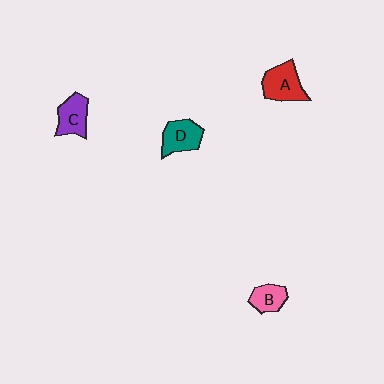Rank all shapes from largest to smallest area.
From largest to smallest: A (red), D (teal), C (purple), B (pink).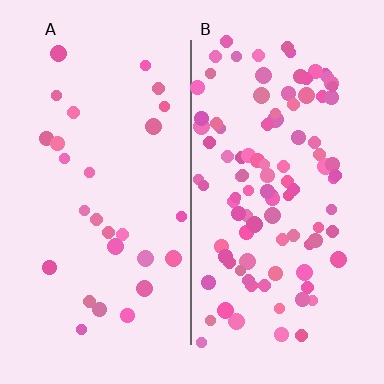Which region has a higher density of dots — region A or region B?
B (the right).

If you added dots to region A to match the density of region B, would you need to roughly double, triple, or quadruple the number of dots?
Approximately quadruple.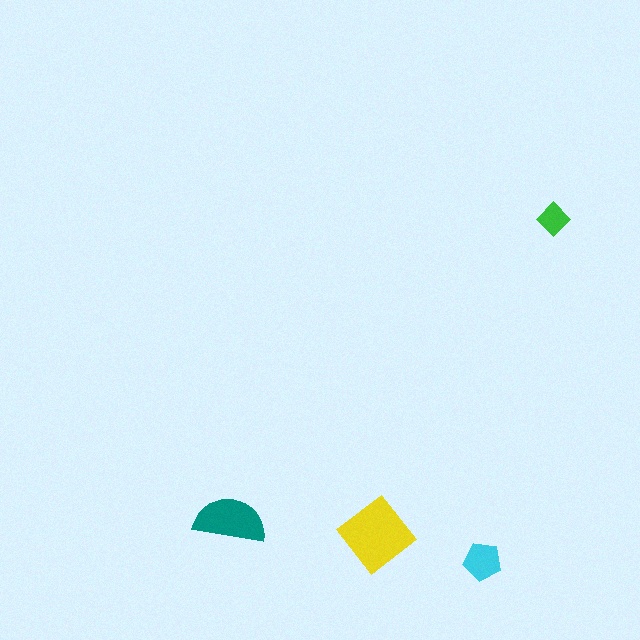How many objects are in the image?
There are 4 objects in the image.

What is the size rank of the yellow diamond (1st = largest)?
1st.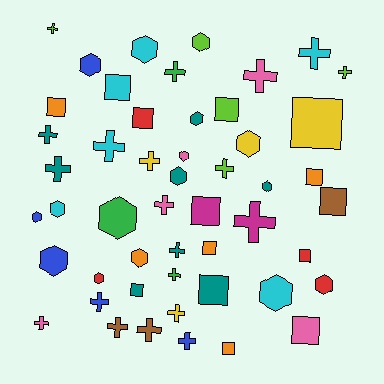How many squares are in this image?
There are 14 squares.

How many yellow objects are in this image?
There are 4 yellow objects.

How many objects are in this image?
There are 50 objects.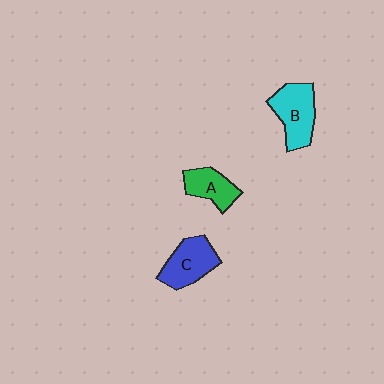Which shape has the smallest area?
Shape A (green).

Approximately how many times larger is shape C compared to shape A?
Approximately 1.3 times.